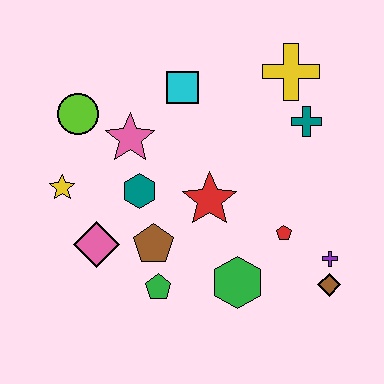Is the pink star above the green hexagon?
Yes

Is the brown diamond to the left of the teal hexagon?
No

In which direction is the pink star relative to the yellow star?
The pink star is to the right of the yellow star.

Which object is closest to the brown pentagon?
The green pentagon is closest to the brown pentagon.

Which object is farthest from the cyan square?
The brown diamond is farthest from the cyan square.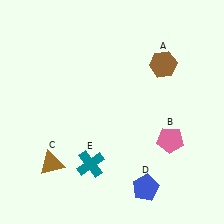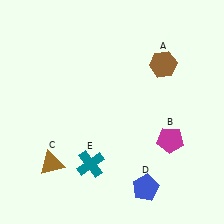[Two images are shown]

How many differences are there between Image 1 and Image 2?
There is 1 difference between the two images.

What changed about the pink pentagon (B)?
In Image 1, B is pink. In Image 2, it changed to magenta.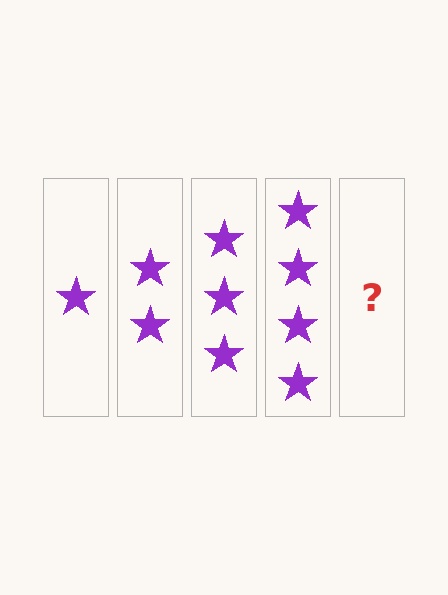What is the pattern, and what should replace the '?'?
The pattern is that each step adds one more star. The '?' should be 5 stars.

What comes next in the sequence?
The next element should be 5 stars.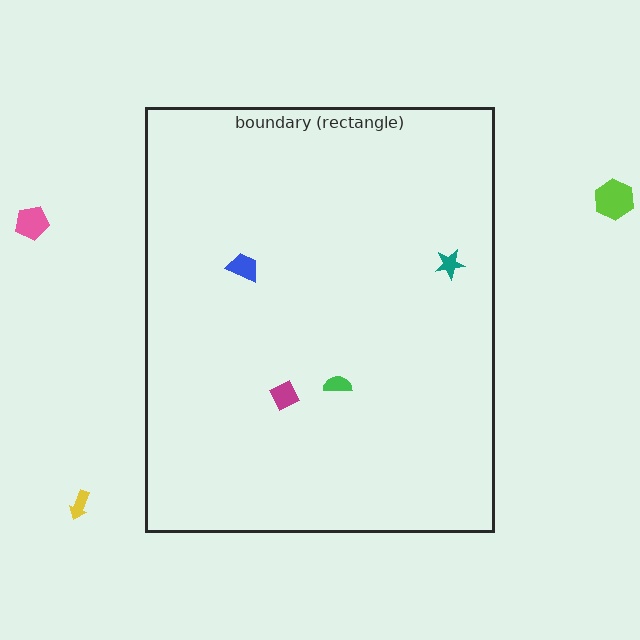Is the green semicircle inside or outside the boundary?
Inside.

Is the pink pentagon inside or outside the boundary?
Outside.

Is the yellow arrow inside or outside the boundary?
Outside.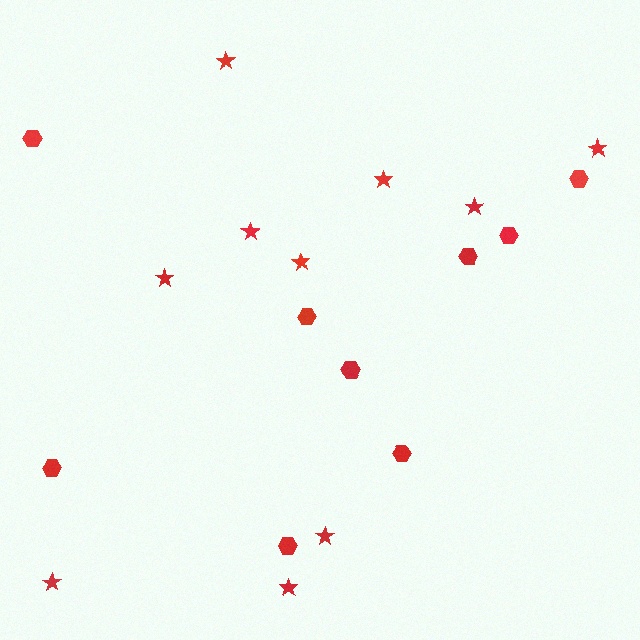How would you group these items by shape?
There are 2 groups: one group of stars (10) and one group of hexagons (9).